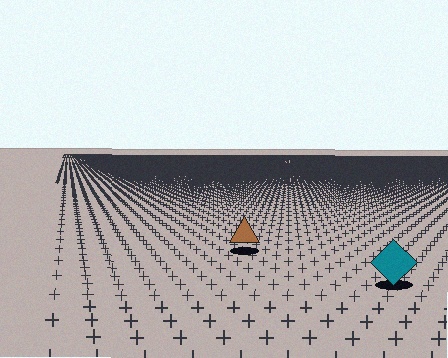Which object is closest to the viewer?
The teal diamond is closest. The texture marks near it are larger and more spread out.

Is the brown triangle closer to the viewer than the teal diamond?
No. The teal diamond is closer — you can tell from the texture gradient: the ground texture is coarser near it.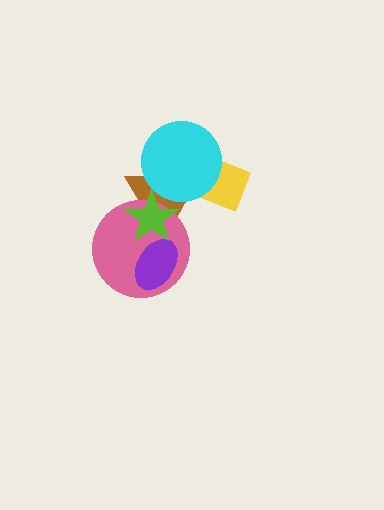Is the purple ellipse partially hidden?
Yes, it is partially covered by another shape.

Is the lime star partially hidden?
No, no other shape covers it.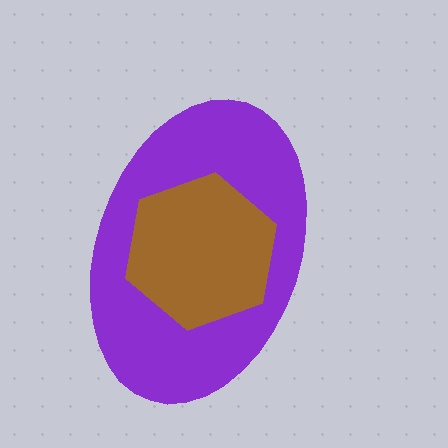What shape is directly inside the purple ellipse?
The brown hexagon.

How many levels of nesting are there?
2.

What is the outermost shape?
The purple ellipse.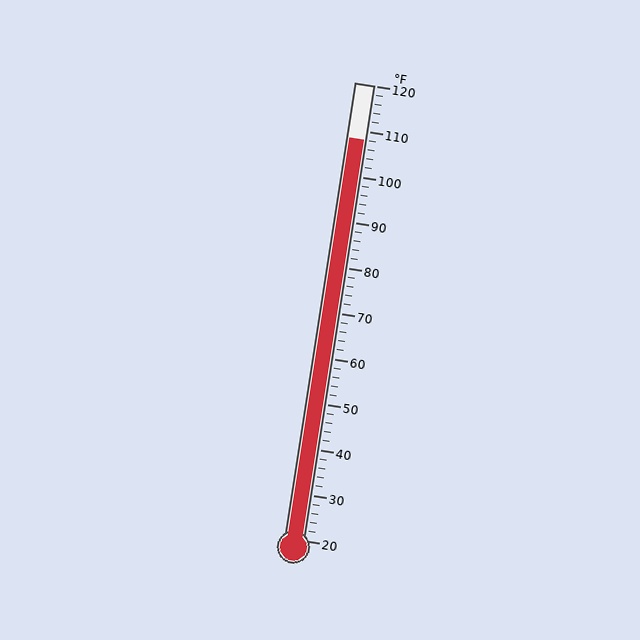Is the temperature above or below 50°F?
The temperature is above 50°F.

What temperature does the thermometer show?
The thermometer shows approximately 108°F.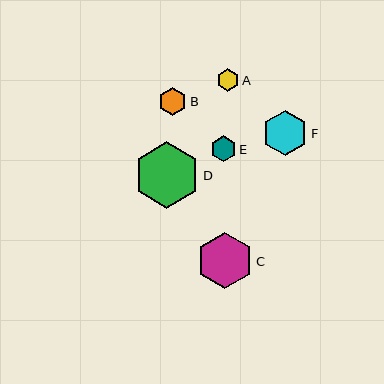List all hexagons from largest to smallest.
From largest to smallest: D, C, F, B, E, A.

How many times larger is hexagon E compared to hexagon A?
Hexagon E is approximately 1.2 times the size of hexagon A.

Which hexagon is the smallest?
Hexagon A is the smallest with a size of approximately 22 pixels.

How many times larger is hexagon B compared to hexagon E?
Hexagon B is approximately 1.1 times the size of hexagon E.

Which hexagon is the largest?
Hexagon D is the largest with a size of approximately 67 pixels.